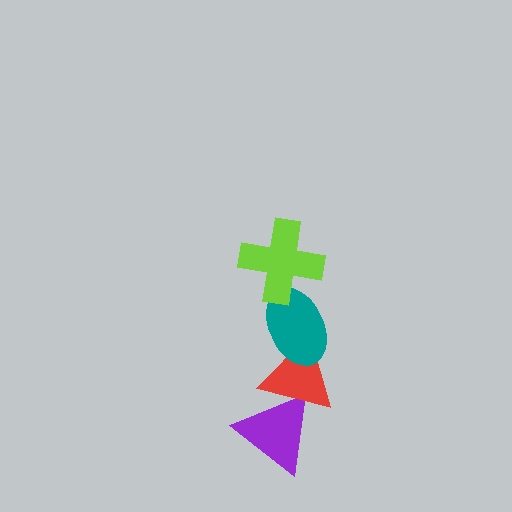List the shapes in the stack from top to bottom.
From top to bottom: the lime cross, the teal ellipse, the red triangle, the purple triangle.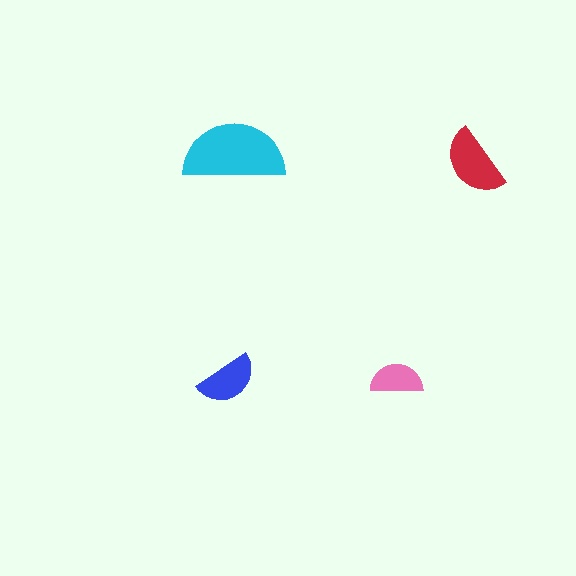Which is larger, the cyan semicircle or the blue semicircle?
The cyan one.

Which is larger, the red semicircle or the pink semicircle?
The red one.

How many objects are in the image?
There are 4 objects in the image.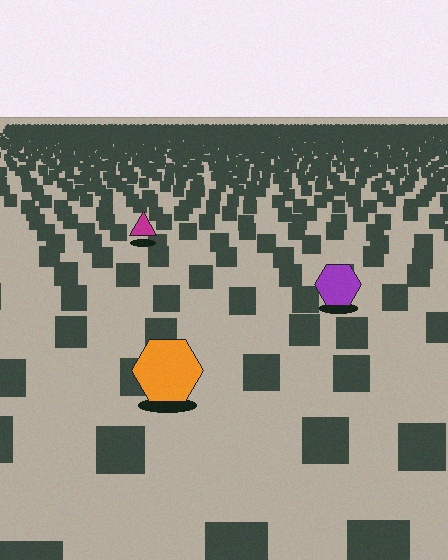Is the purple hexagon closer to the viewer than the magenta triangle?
Yes. The purple hexagon is closer — you can tell from the texture gradient: the ground texture is coarser near it.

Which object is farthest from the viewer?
The magenta triangle is farthest from the viewer. It appears smaller and the ground texture around it is denser.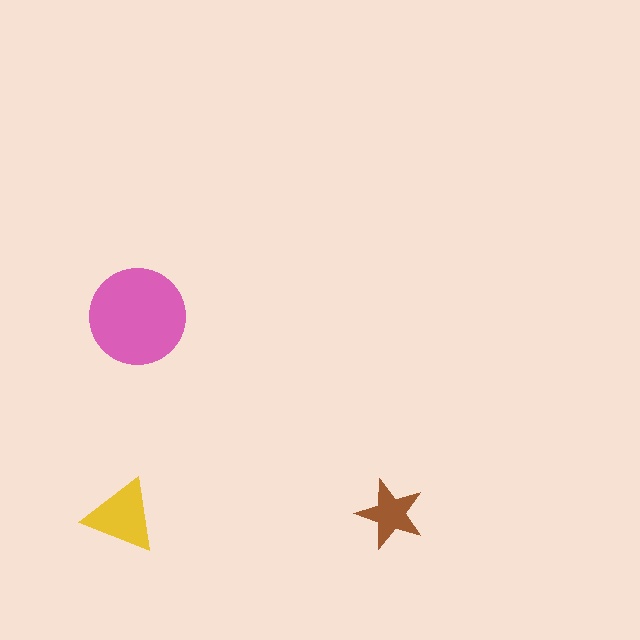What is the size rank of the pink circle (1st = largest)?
1st.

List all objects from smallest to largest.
The brown star, the yellow triangle, the pink circle.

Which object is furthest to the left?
The yellow triangle is leftmost.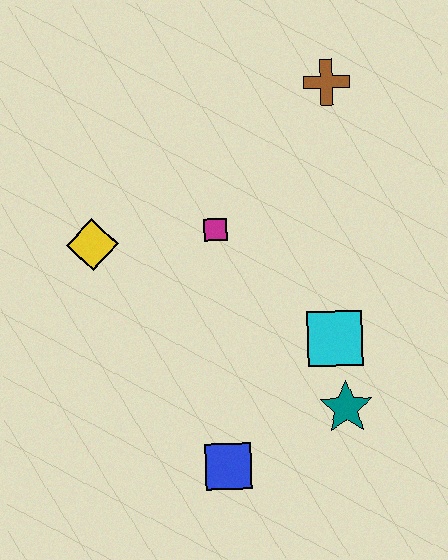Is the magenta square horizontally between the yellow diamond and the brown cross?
Yes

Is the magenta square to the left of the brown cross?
Yes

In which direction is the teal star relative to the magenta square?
The teal star is below the magenta square.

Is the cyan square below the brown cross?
Yes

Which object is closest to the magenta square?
The yellow diamond is closest to the magenta square.